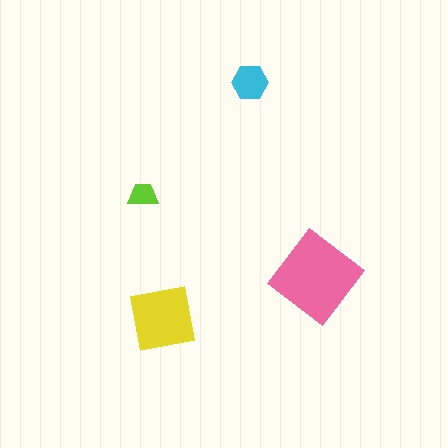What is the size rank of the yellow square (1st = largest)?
2nd.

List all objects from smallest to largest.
The lime trapezoid, the cyan hexagon, the yellow square, the pink diamond.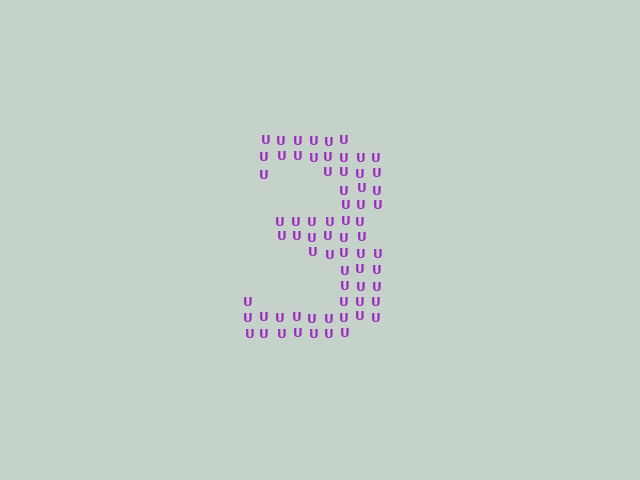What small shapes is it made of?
It is made of small letter U's.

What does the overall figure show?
The overall figure shows the digit 3.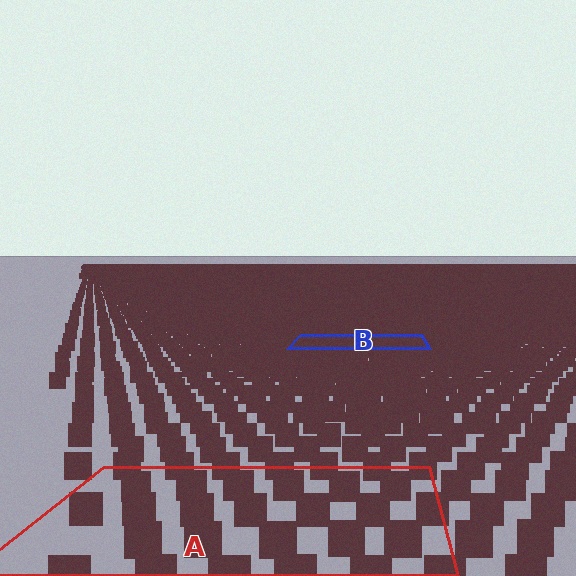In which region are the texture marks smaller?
The texture marks are smaller in region B, because it is farther away.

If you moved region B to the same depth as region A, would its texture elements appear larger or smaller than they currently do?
They would appear larger. At a closer depth, the same texture elements are projected at a bigger on-screen size.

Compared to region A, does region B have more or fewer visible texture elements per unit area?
Region B has more texture elements per unit area — they are packed more densely because it is farther away.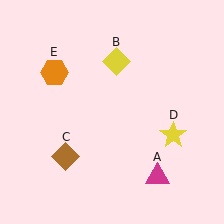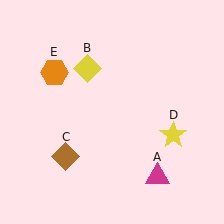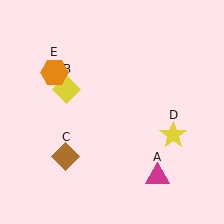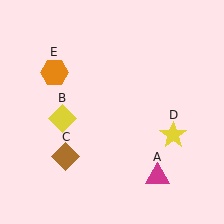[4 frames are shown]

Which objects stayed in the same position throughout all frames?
Magenta triangle (object A) and brown diamond (object C) and yellow star (object D) and orange hexagon (object E) remained stationary.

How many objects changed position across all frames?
1 object changed position: yellow diamond (object B).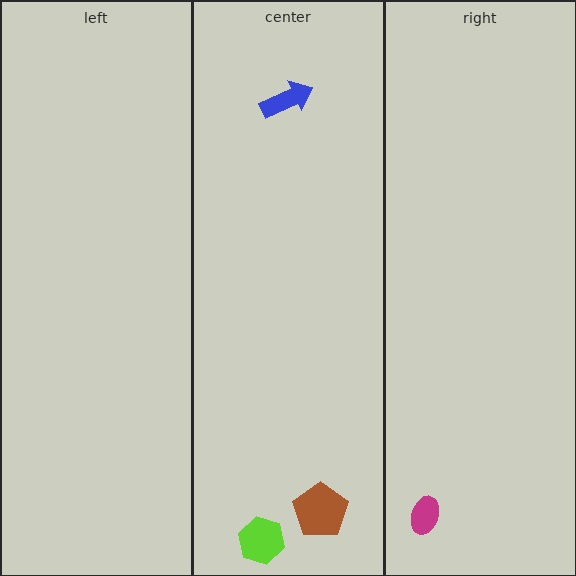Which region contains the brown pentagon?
The center region.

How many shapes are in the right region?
1.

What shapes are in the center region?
The brown pentagon, the lime hexagon, the blue arrow.